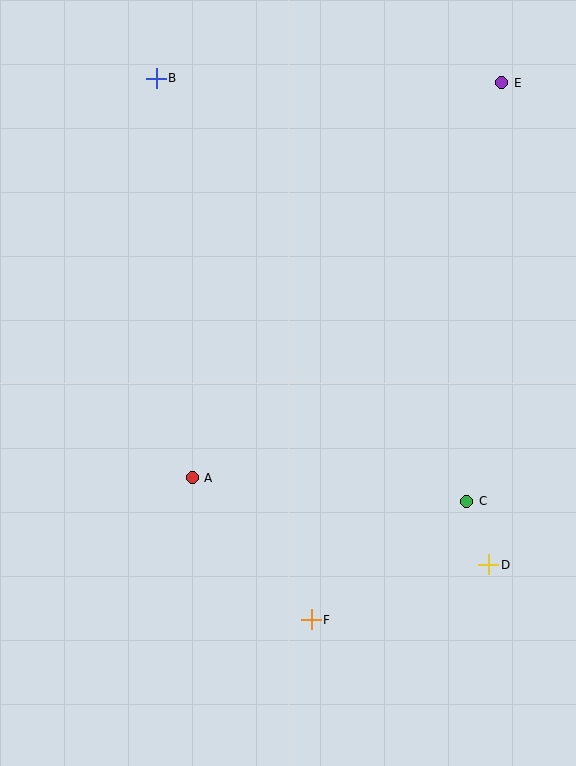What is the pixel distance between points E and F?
The distance between E and F is 570 pixels.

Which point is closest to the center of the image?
Point A at (192, 478) is closest to the center.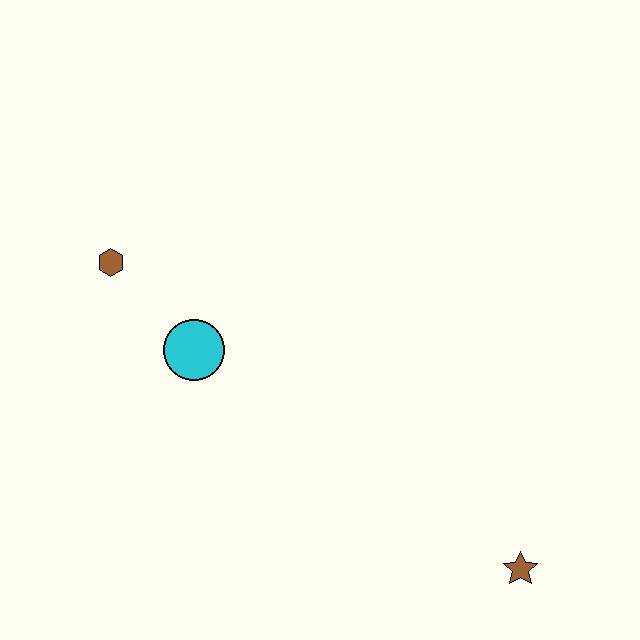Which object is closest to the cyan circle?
The brown hexagon is closest to the cyan circle.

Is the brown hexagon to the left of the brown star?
Yes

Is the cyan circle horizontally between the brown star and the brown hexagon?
Yes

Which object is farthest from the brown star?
The brown hexagon is farthest from the brown star.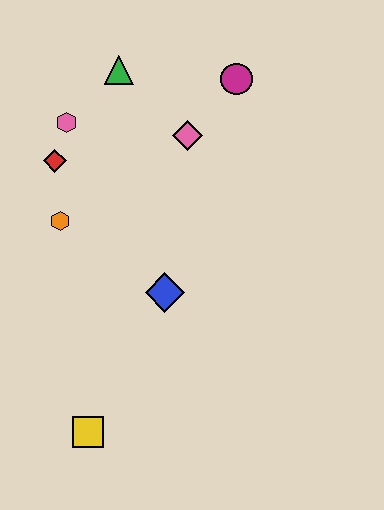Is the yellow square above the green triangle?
No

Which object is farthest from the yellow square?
The magenta circle is farthest from the yellow square.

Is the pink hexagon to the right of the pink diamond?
No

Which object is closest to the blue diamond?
The orange hexagon is closest to the blue diamond.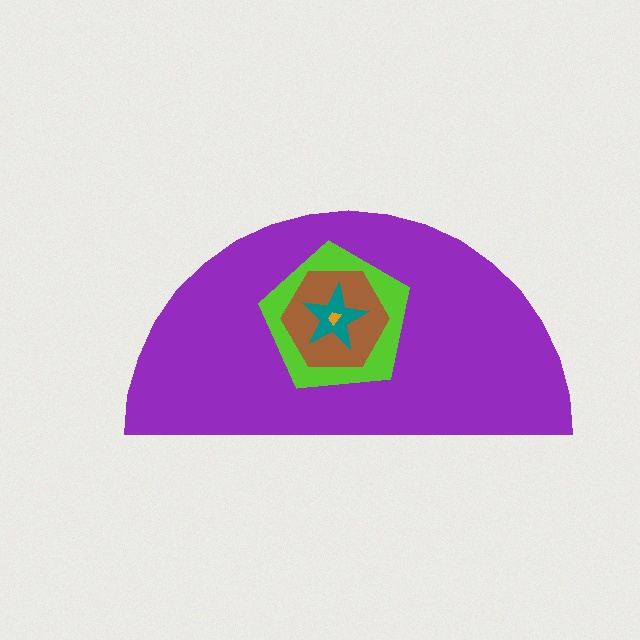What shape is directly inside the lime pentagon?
The brown hexagon.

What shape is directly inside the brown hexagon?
The teal star.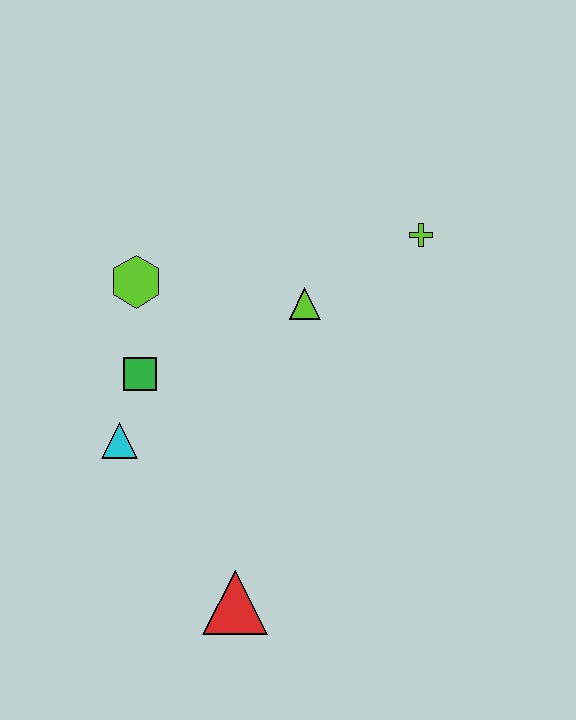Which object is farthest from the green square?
The lime cross is farthest from the green square.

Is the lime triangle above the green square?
Yes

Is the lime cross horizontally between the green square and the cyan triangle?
No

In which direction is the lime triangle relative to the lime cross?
The lime triangle is to the left of the lime cross.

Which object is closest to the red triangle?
The cyan triangle is closest to the red triangle.